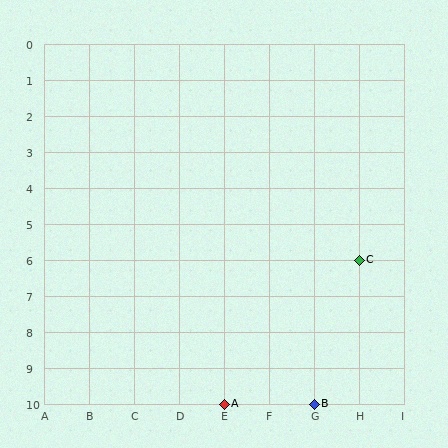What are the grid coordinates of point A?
Point A is at grid coordinates (E, 10).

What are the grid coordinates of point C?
Point C is at grid coordinates (H, 6).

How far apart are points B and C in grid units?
Points B and C are 1 column and 4 rows apart (about 4.1 grid units diagonally).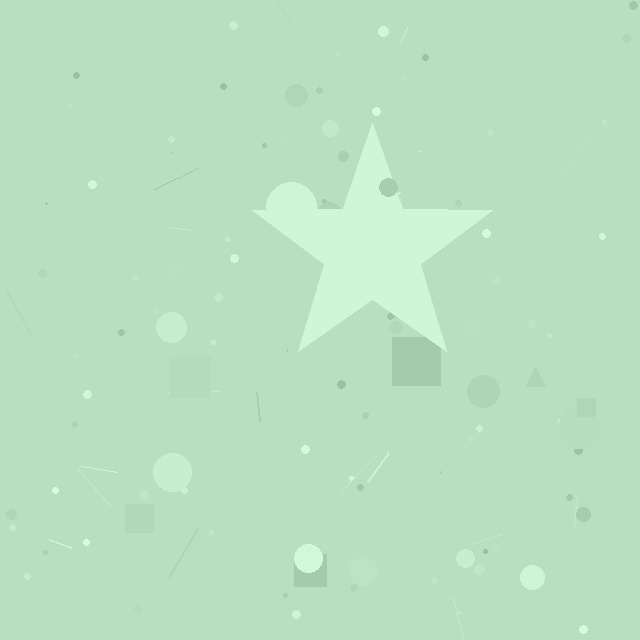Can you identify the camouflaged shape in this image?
The camouflaged shape is a star.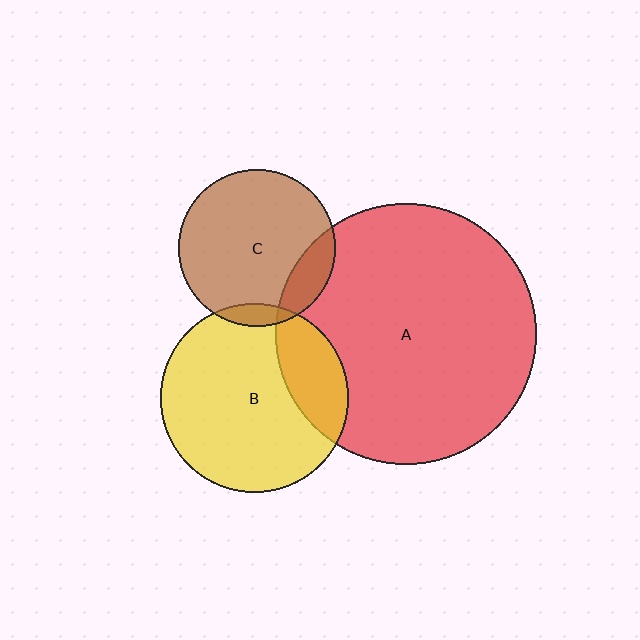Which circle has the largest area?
Circle A (red).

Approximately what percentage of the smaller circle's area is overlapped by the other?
Approximately 20%.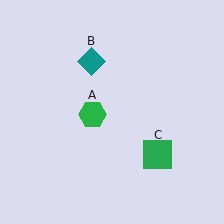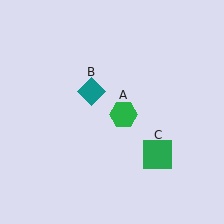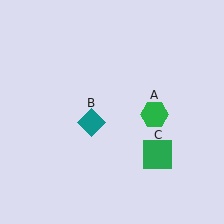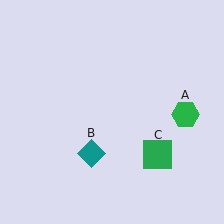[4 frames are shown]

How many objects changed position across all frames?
2 objects changed position: green hexagon (object A), teal diamond (object B).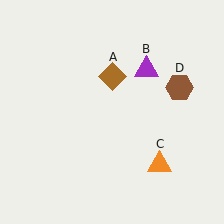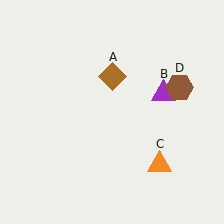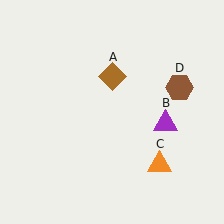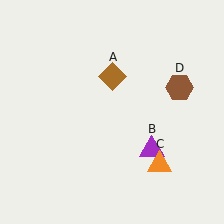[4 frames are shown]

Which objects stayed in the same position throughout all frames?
Brown diamond (object A) and orange triangle (object C) and brown hexagon (object D) remained stationary.